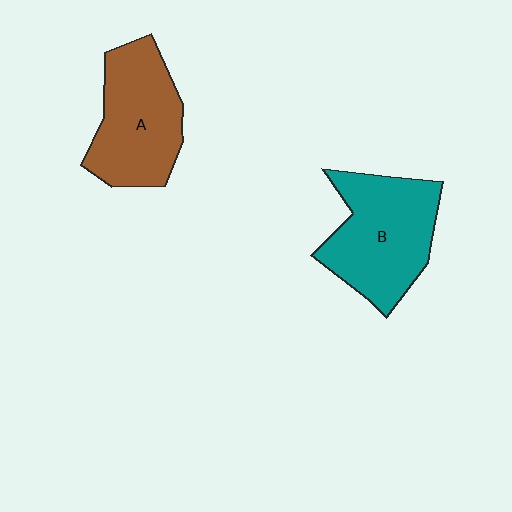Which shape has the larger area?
Shape B (teal).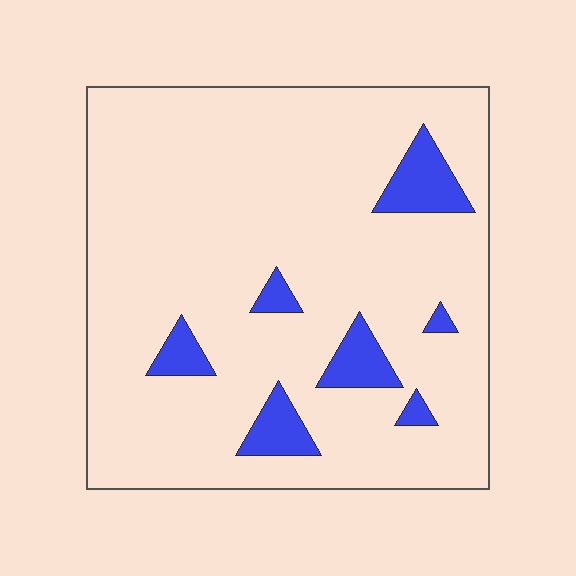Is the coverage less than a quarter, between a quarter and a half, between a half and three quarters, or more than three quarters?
Less than a quarter.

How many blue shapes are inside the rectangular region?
7.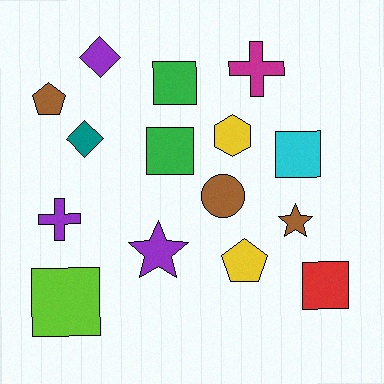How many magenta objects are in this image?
There is 1 magenta object.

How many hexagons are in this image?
There is 1 hexagon.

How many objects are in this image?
There are 15 objects.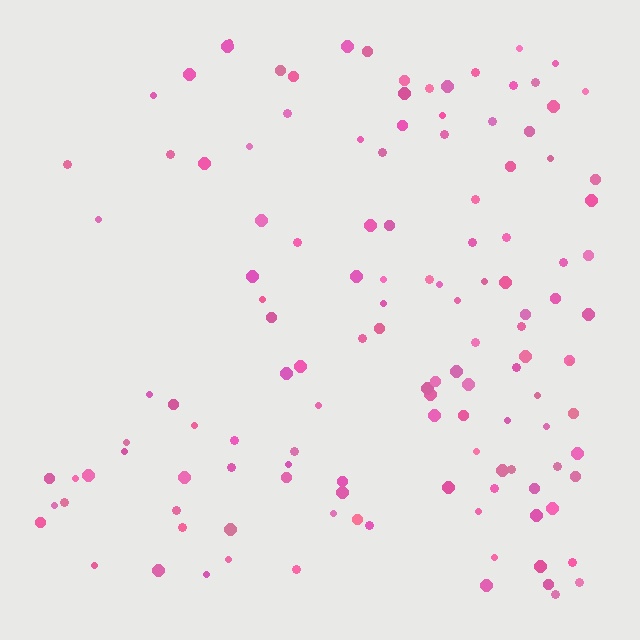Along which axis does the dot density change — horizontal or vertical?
Horizontal.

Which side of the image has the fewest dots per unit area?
The left.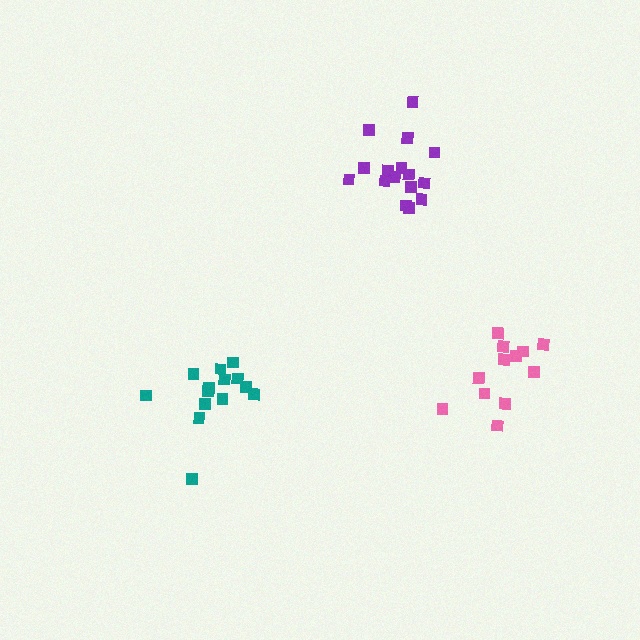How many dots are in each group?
Group 1: 12 dots, Group 2: 16 dots, Group 3: 14 dots (42 total).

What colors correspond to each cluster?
The clusters are colored: pink, purple, teal.